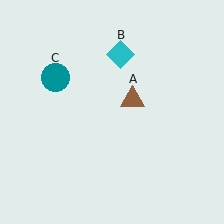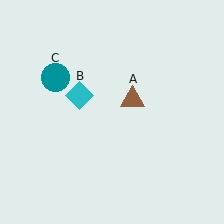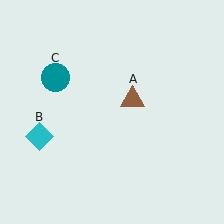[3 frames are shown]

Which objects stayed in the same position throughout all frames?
Brown triangle (object A) and teal circle (object C) remained stationary.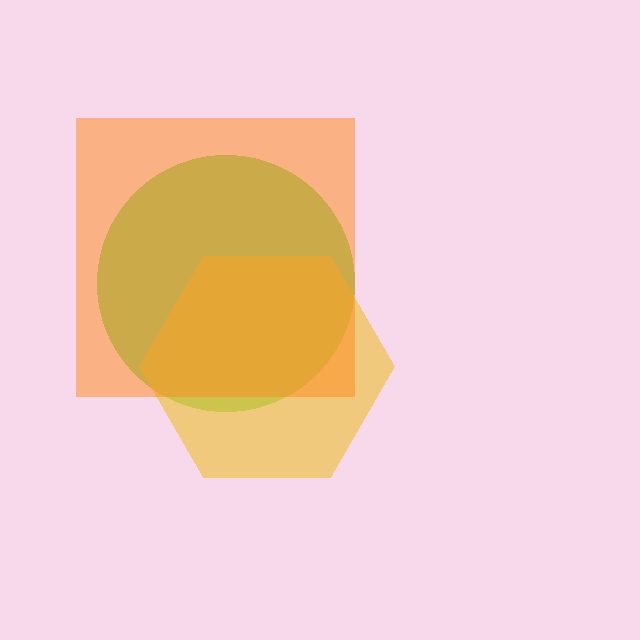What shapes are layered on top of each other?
The layered shapes are: a lime circle, a yellow hexagon, an orange square.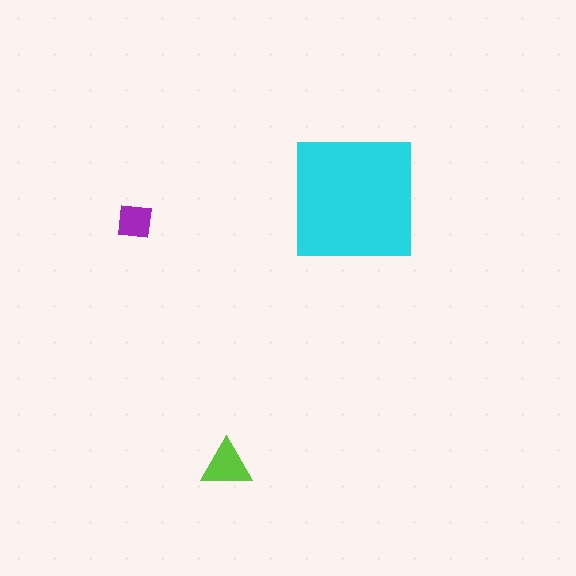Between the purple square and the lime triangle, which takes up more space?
The lime triangle.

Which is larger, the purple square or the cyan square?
The cyan square.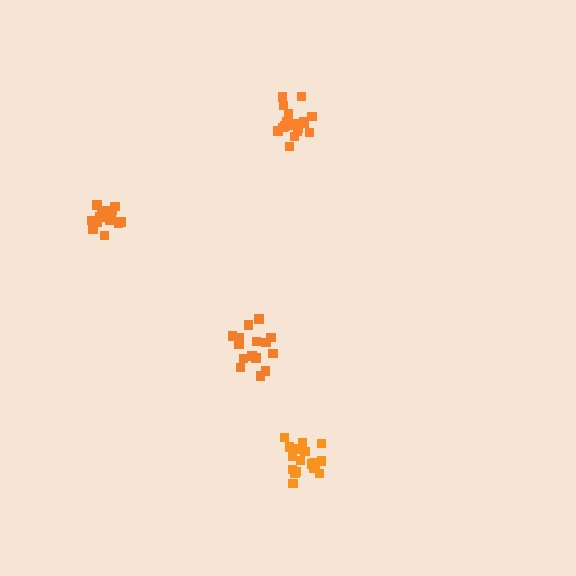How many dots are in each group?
Group 1: 17 dots, Group 2: 19 dots, Group 3: 17 dots, Group 4: 19 dots (72 total).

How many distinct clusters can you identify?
There are 4 distinct clusters.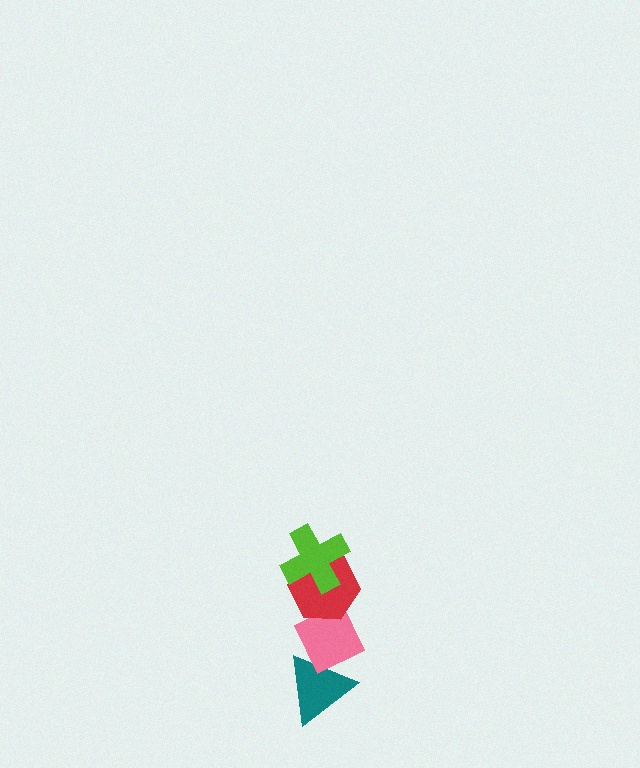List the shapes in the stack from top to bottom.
From top to bottom: the lime cross, the red hexagon, the pink diamond, the teal triangle.